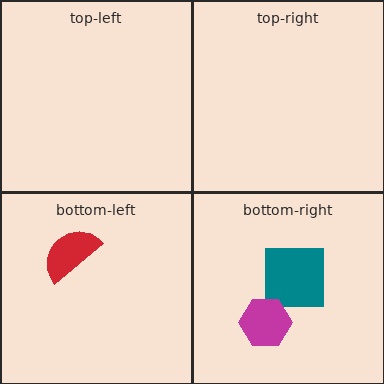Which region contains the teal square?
The bottom-right region.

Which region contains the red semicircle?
The bottom-left region.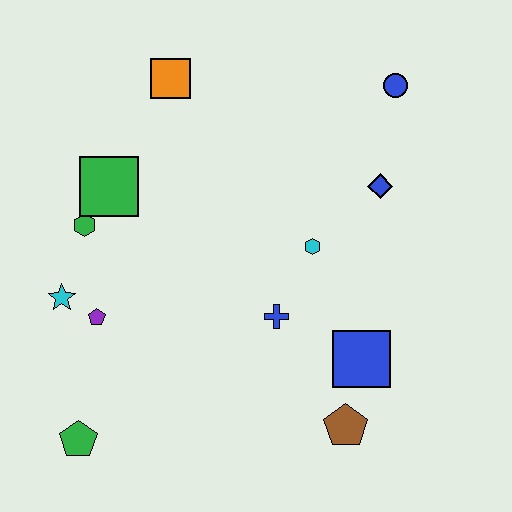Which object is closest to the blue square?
The brown pentagon is closest to the blue square.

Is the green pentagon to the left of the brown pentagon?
Yes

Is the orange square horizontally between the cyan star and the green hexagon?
No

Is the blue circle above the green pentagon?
Yes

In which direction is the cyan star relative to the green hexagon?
The cyan star is below the green hexagon.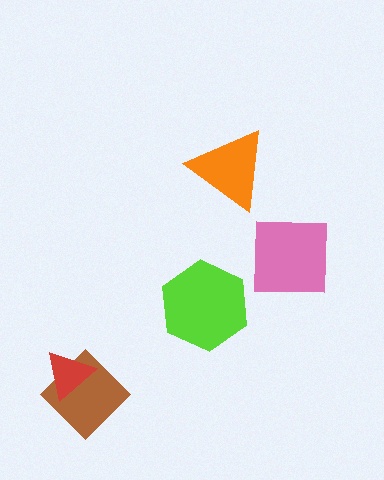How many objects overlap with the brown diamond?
1 object overlaps with the brown diamond.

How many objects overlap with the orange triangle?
0 objects overlap with the orange triangle.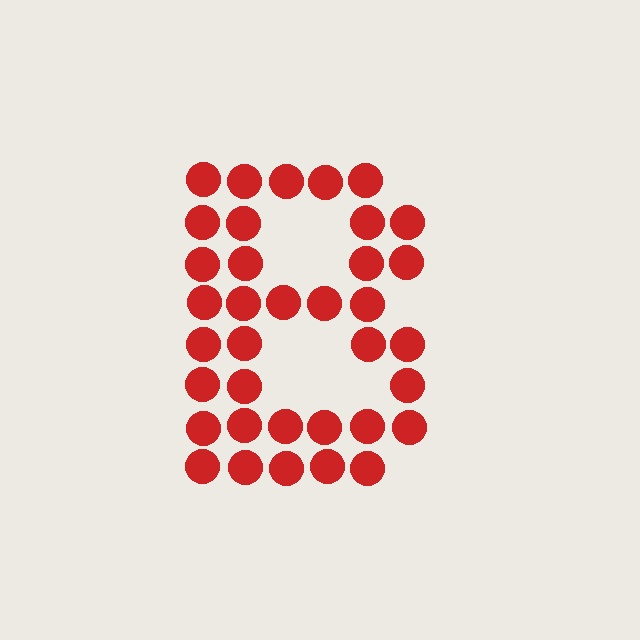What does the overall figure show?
The overall figure shows the letter B.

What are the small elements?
The small elements are circles.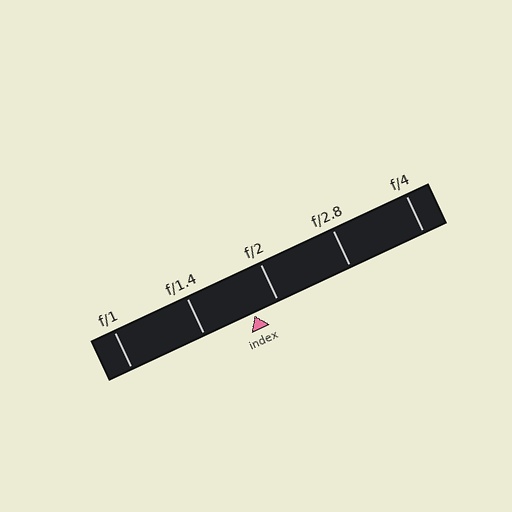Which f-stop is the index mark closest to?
The index mark is closest to f/2.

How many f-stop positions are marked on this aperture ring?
There are 5 f-stop positions marked.